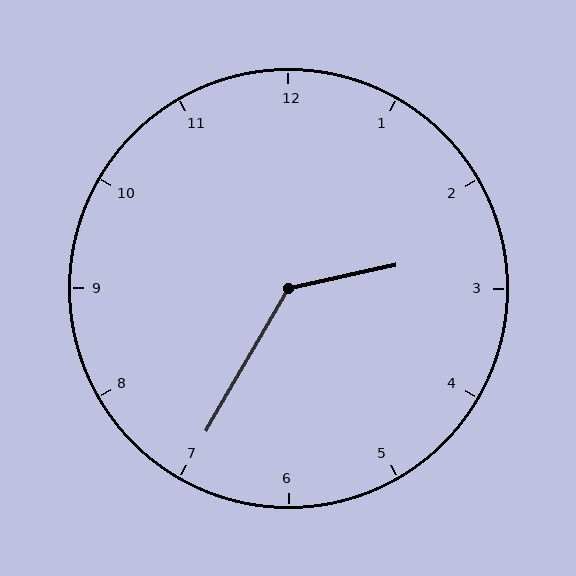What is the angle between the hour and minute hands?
Approximately 132 degrees.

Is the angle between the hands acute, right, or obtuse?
It is obtuse.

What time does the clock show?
2:35.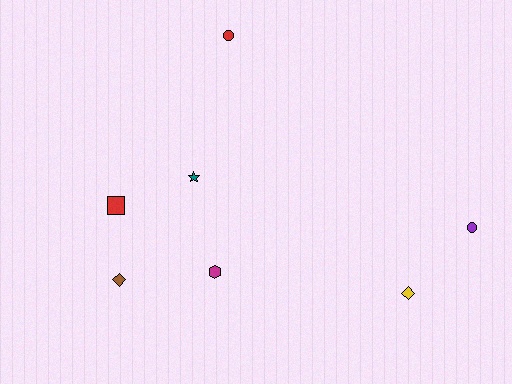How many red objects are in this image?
There are 2 red objects.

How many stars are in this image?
There is 1 star.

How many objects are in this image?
There are 7 objects.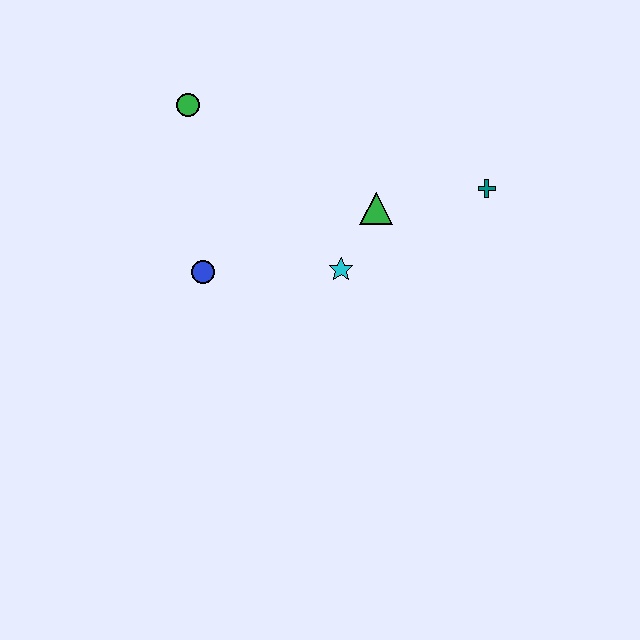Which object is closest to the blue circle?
The cyan star is closest to the blue circle.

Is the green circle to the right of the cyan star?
No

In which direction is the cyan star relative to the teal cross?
The cyan star is to the left of the teal cross.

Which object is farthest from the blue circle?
The teal cross is farthest from the blue circle.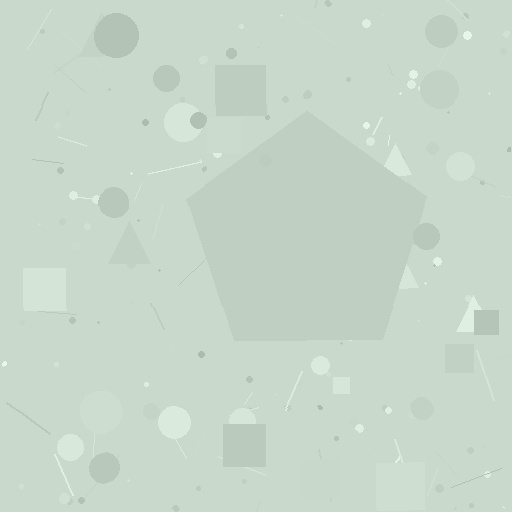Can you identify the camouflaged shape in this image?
The camouflaged shape is a pentagon.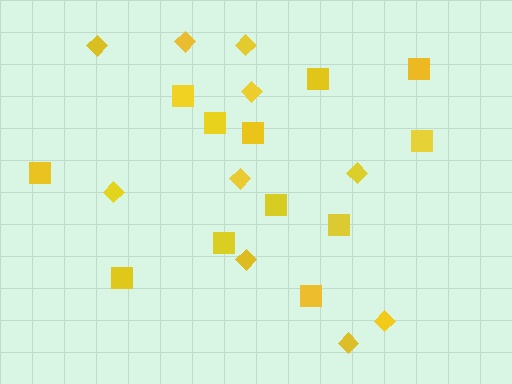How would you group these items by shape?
There are 2 groups: one group of diamonds (10) and one group of squares (12).